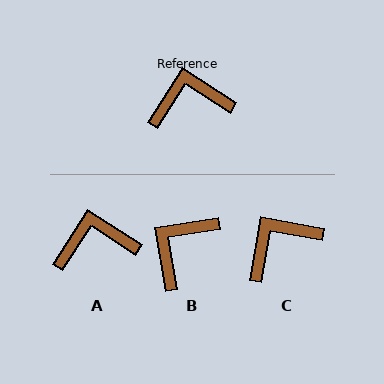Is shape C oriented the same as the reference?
No, it is off by about 23 degrees.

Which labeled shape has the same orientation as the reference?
A.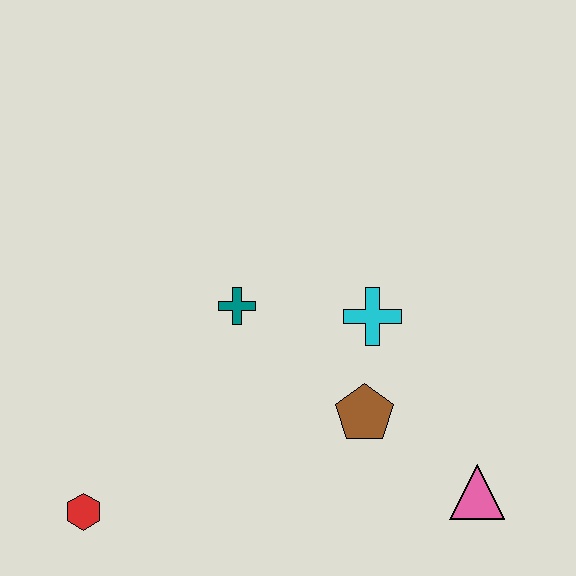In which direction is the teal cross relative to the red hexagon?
The teal cross is above the red hexagon.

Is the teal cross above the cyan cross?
Yes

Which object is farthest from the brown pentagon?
The red hexagon is farthest from the brown pentagon.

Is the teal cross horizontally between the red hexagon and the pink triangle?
Yes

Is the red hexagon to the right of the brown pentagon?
No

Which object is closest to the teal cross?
The cyan cross is closest to the teal cross.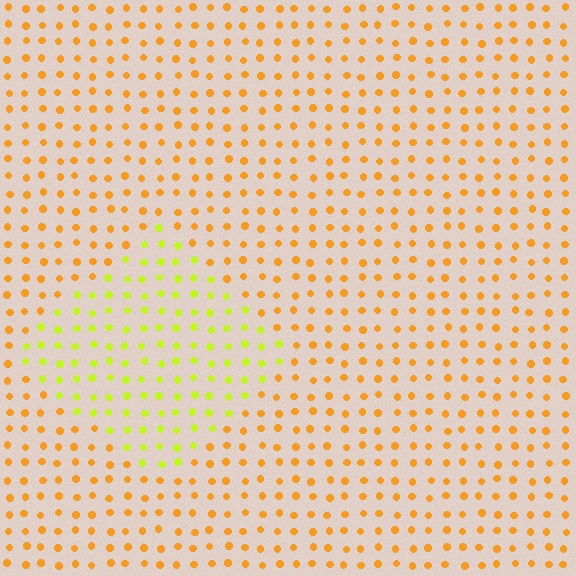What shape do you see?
I see a diamond.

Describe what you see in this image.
The image is filled with small orange elements in a uniform arrangement. A diamond-shaped region is visible where the elements are tinted to a slightly different hue, forming a subtle color boundary.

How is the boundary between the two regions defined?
The boundary is defined purely by a slight shift in hue (about 41 degrees). Spacing, size, and orientation are identical on both sides.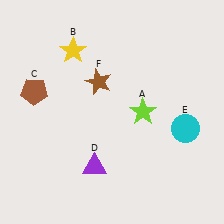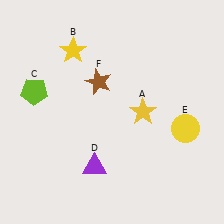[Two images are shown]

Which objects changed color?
A changed from lime to yellow. C changed from brown to lime. E changed from cyan to yellow.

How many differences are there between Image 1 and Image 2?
There are 3 differences between the two images.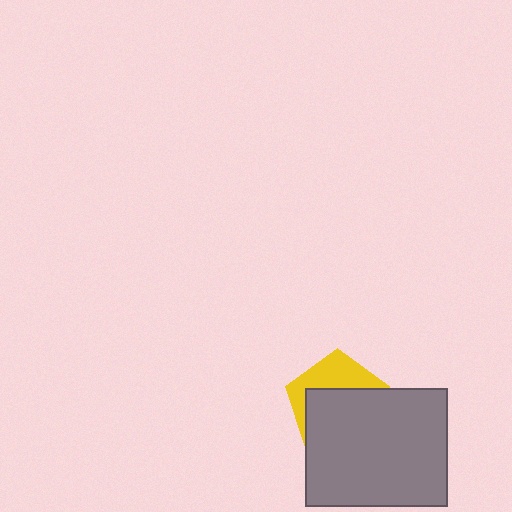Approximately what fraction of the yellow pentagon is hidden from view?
Roughly 62% of the yellow pentagon is hidden behind the gray rectangle.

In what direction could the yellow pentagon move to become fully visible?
The yellow pentagon could move up. That would shift it out from behind the gray rectangle entirely.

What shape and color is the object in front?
The object in front is a gray rectangle.